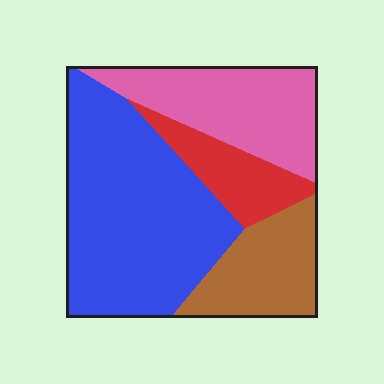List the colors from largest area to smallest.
From largest to smallest: blue, pink, brown, red.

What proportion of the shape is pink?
Pink takes up about one quarter (1/4) of the shape.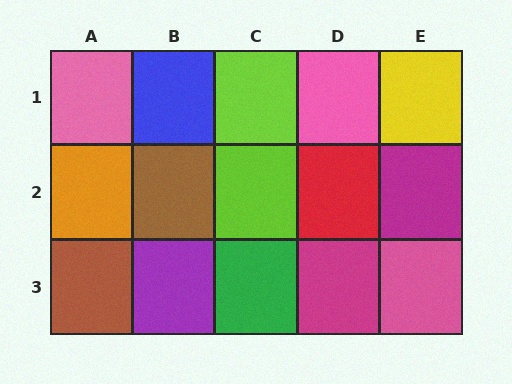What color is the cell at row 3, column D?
Magenta.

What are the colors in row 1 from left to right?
Pink, blue, lime, pink, yellow.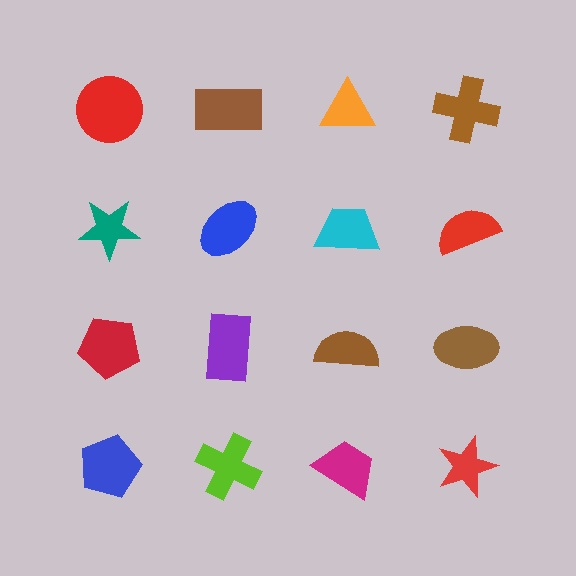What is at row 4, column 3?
A magenta trapezoid.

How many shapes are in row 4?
4 shapes.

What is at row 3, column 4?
A brown ellipse.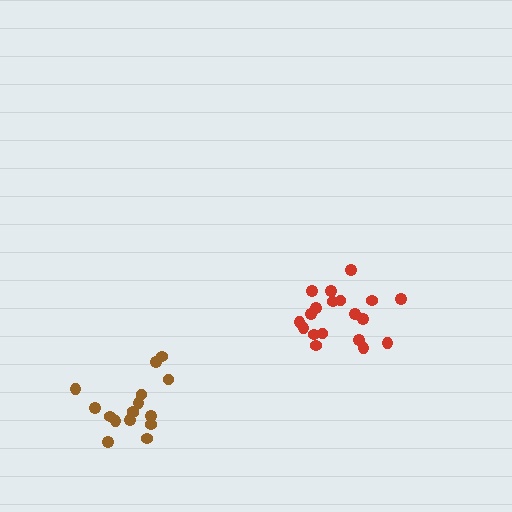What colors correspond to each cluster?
The clusters are colored: brown, red.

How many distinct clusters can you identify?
There are 2 distinct clusters.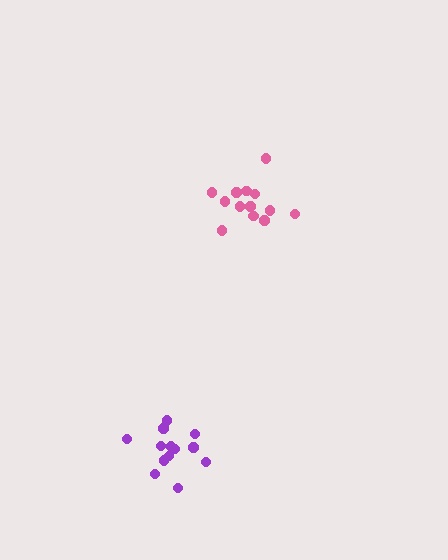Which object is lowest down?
The purple cluster is bottommost.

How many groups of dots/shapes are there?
There are 2 groups.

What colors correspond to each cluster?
The clusters are colored: purple, pink.